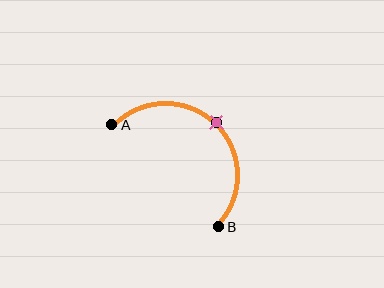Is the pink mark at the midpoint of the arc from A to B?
Yes. The pink mark lies on the arc at equal arc-length from both A and B — it is the arc midpoint.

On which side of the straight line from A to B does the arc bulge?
The arc bulges above and to the right of the straight line connecting A and B.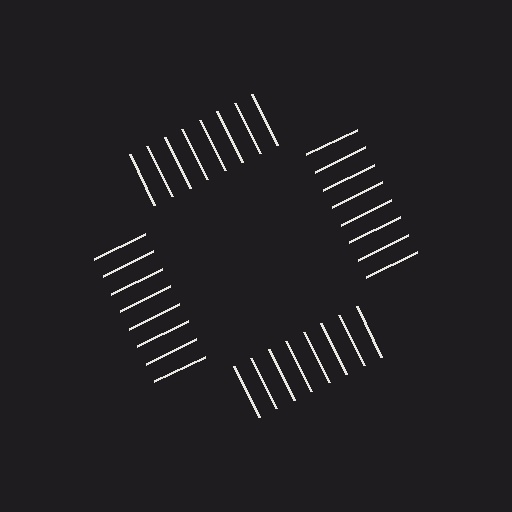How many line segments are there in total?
32 — 8 along each of the 4 edges.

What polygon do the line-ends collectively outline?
An illusory square — the line segments terminate on its edges but no continuous stroke is drawn.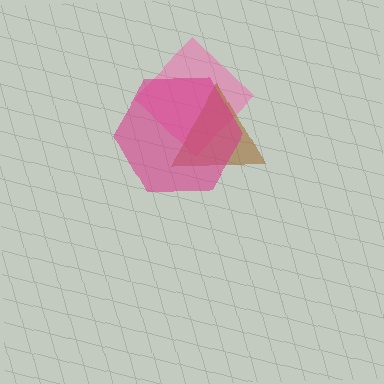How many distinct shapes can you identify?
There are 3 distinct shapes: a pink diamond, a brown triangle, a magenta hexagon.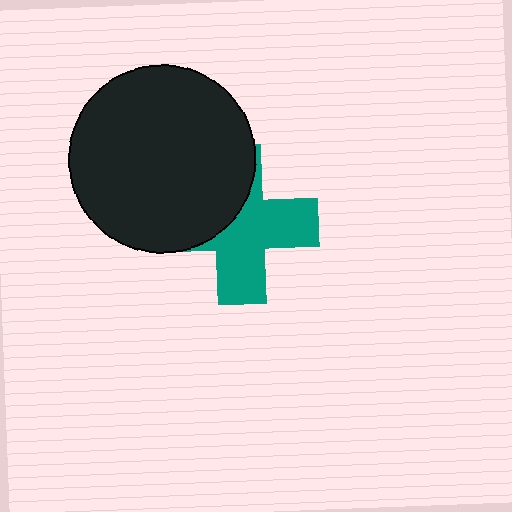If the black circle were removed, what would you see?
You would see the complete teal cross.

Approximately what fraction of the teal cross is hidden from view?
Roughly 42% of the teal cross is hidden behind the black circle.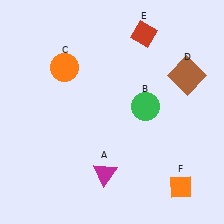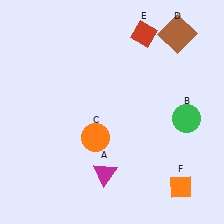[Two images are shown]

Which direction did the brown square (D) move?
The brown square (D) moved up.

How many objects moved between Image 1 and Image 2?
3 objects moved between the two images.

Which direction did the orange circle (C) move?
The orange circle (C) moved down.